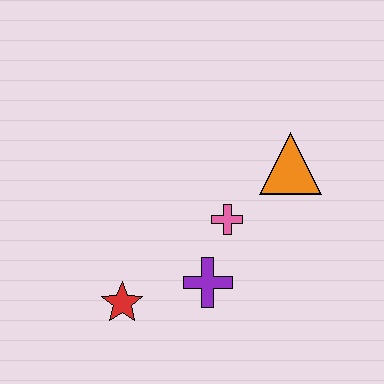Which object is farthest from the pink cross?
The red star is farthest from the pink cross.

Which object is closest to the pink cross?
The purple cross is closest to the pink cross.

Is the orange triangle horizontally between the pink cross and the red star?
No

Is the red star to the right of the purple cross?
No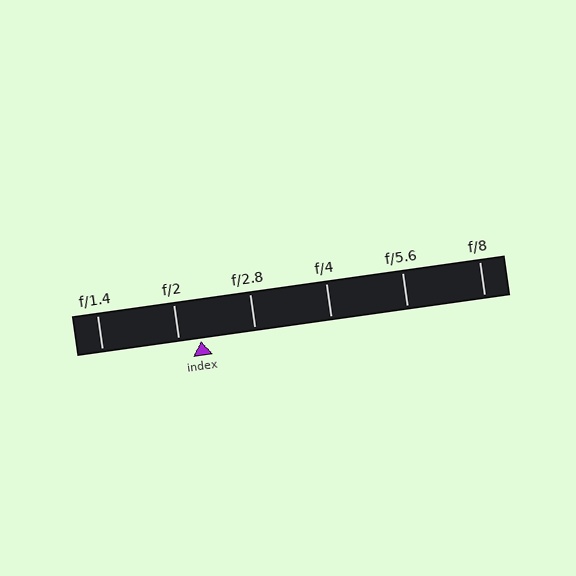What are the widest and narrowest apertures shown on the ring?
The widest aperture shown is f/1.4 and the narrowest is f/8.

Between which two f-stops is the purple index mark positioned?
The index mark is between f/2 and f/2.8.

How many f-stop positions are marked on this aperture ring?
There are 6 f-stop positions marked.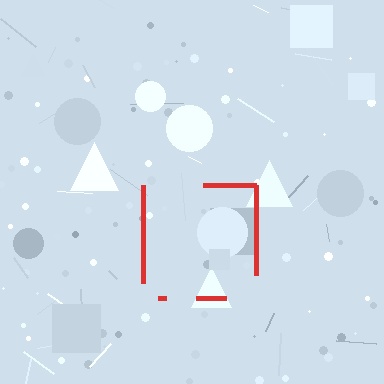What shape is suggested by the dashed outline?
The dashed outline suggests a square.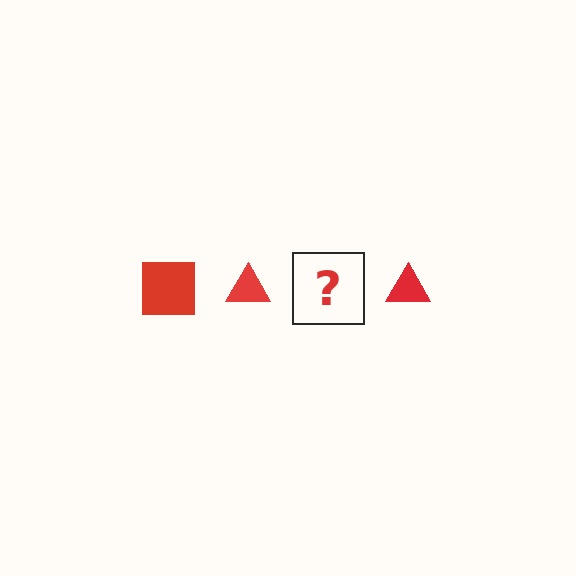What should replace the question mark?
The question mark should be replaced with a red square.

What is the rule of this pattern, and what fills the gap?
The rule is that the pattern cycles through square, triangle shapes in red. The gap should be filled with a red square.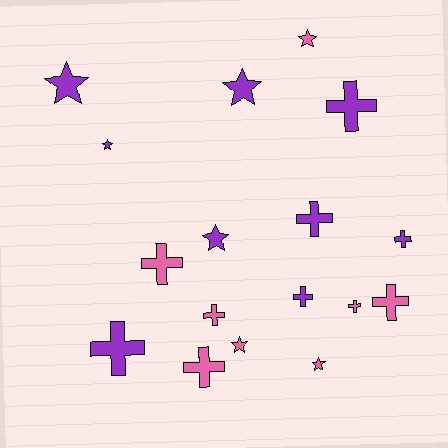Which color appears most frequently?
Purple, with 9 objects.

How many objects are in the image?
There are 17 objects.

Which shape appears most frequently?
Cross, with 10 objects.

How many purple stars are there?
There are 4 purple stars.